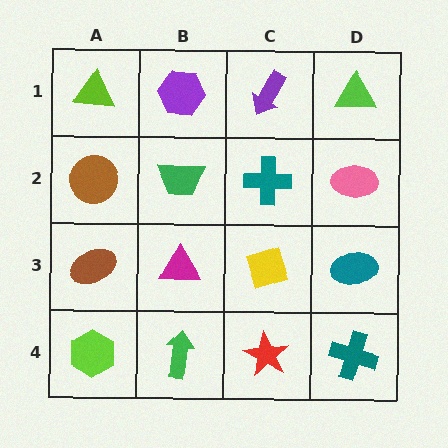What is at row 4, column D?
A teal cross.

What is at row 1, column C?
A purple arrow.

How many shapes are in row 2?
4 shapes.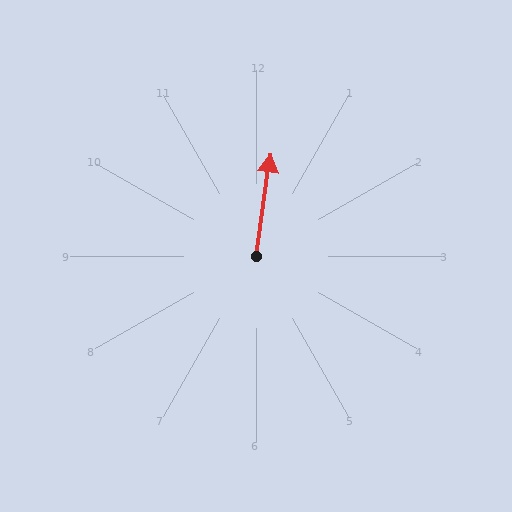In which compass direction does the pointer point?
North.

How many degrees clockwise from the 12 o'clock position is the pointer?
Approximately 8 degrees.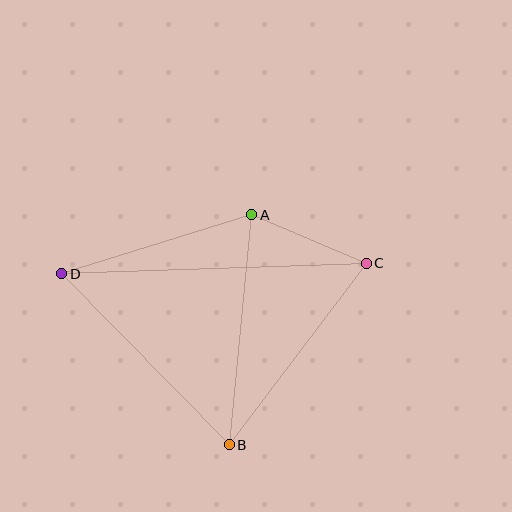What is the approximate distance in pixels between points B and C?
The distance between B and C is approximately 228 pixels.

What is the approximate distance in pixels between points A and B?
The distance between A and B is approximately 231 pixels.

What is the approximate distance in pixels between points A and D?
The distance between A and D is approximately 199 pixels.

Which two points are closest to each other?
Points A and C are closest to each other.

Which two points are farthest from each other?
Points C and D are farthest from each other.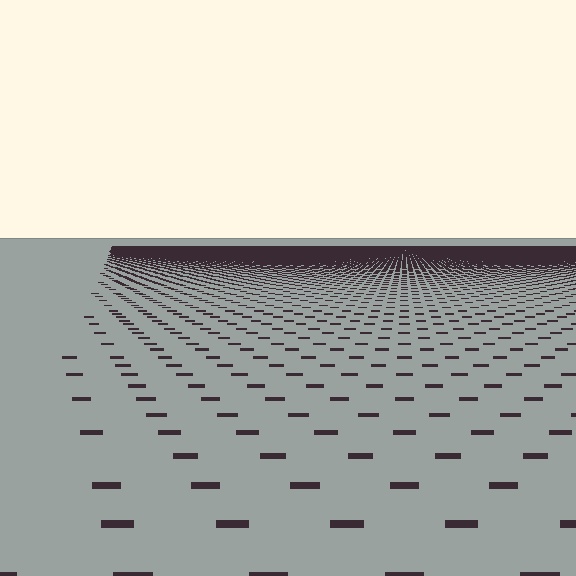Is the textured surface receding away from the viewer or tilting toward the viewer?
The surface is receding away from the viewer. Texture elements get smaller and denser toward the top.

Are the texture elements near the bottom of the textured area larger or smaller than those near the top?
Larger. Near the bottom, elements are closer to the viewer and appear at a bigger on-screen size.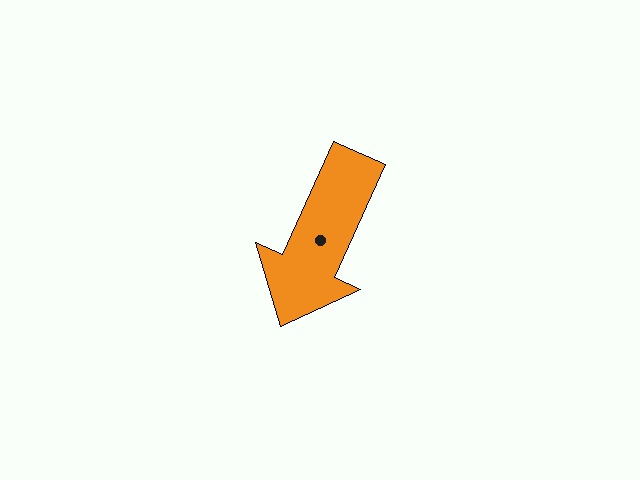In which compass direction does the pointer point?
Southwest.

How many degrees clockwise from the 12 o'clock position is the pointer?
Approximately 204 degrees.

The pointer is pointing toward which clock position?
Roughly 7 o'clock.